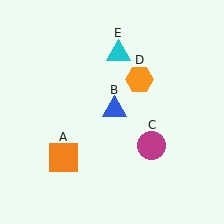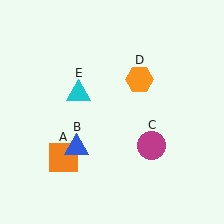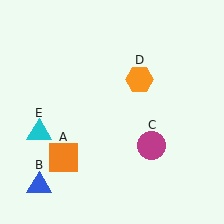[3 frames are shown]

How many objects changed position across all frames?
2 objects changed position: blue triangle (object B), cyan triangle (object E).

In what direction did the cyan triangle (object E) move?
The cyan triangle (object E) moved down and to the left.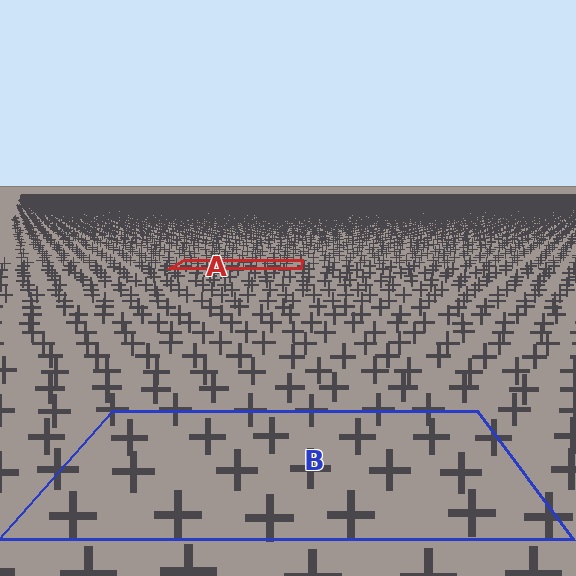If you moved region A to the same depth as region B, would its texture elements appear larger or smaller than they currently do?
They would appear larger. At a closer depth, the same texture elements are projected at a bigger on-screen size.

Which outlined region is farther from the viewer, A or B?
Region A is farther from the viewer — the texture elements inside it appear smaller and more densely packed.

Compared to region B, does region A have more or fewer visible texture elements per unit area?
Region A has more texture elements per unit area — they are packed more densely because it is farther away.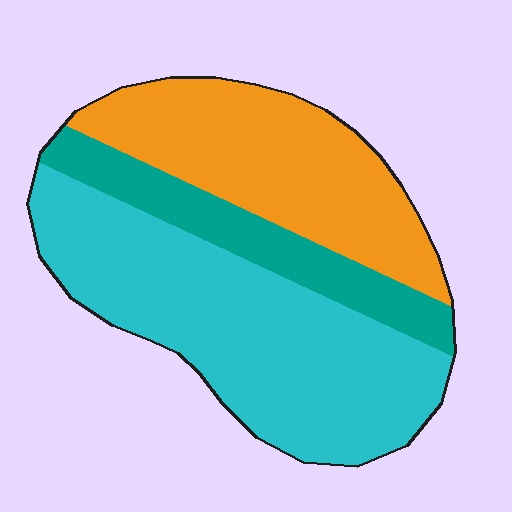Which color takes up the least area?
Teal, at roughly 20%.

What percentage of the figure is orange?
Orange takes up about one third (1/3) of the figure.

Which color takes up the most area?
Cyan, at roughly 50%.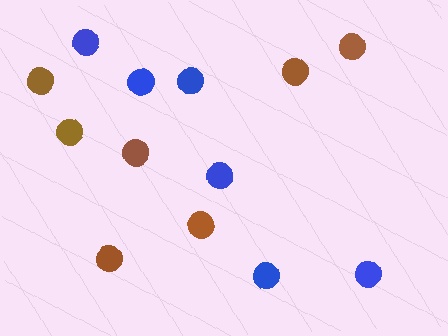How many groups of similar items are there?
There are 2 groups: one group of blue circles (6) and one group of brown circles (7).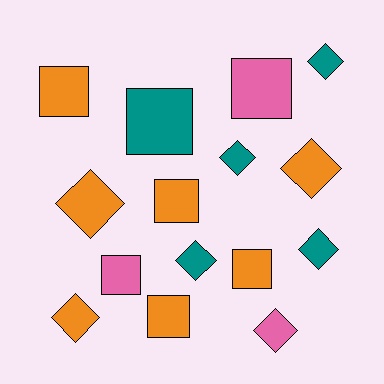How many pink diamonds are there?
There is 1 pink diamond.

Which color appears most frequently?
Orange, with 7 objects.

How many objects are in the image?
There are 15 objects.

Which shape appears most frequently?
Diamond, with 8 objects.